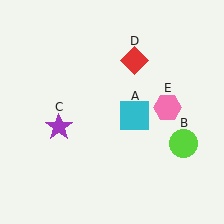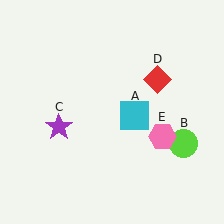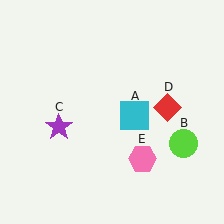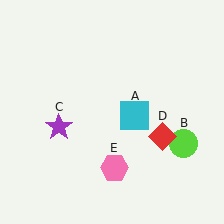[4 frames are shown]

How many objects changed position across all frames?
2 objects changed position: red diamond (object D), pink hexagon (object E).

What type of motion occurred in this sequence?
The red diamond (object D), pink hexagon (object E) rotated clockwise around the center of the scene.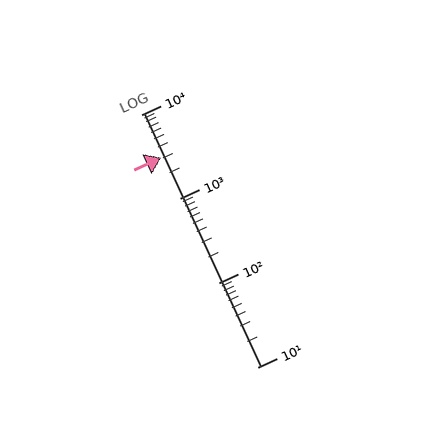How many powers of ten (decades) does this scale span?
The scale spans 3 decades, from 10 to 10000.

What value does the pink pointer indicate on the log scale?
The pointer indicates approximately 3100.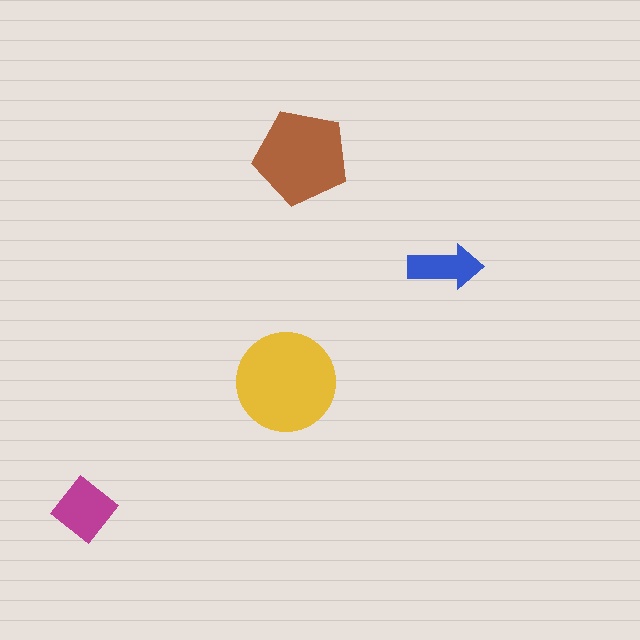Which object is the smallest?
The blue arrow.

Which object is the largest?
The yellow circle.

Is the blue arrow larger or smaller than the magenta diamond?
Smaller.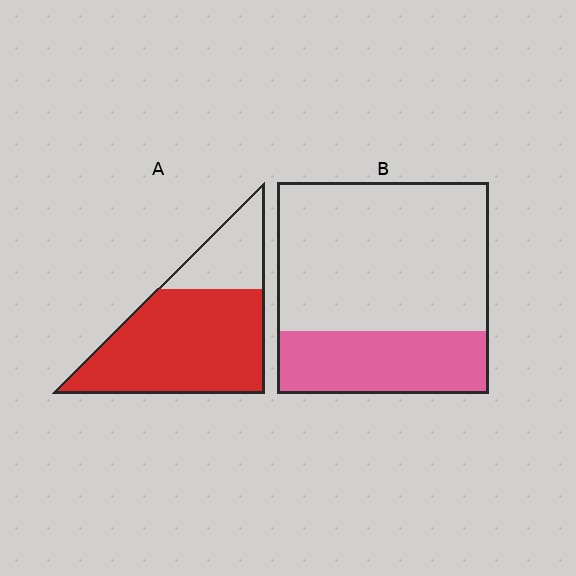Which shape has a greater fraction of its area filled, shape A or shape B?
Shape A.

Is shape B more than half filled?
No.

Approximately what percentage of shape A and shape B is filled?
A is approximately 75% and B is approximately 30%.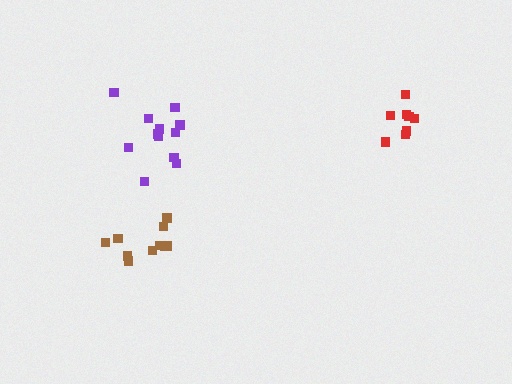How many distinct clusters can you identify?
There are 3 distinct clusters.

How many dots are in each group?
Group 1: 8 dots, Group 2: 10 dots, Group 3: 12 dots (30 total).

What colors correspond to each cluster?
The clusters are colored: red, brown, purple.